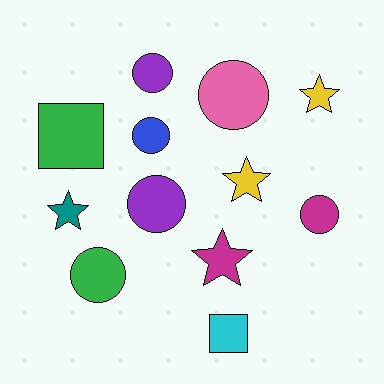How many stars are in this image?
There are 4 stars.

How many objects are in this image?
There are 12 objects.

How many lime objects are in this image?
There are no lime objects.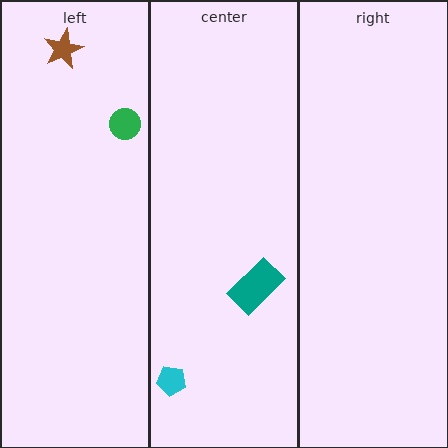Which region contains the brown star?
The left region.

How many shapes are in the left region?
2.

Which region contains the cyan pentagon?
The center region.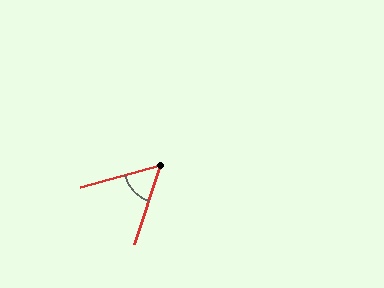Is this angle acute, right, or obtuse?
It is acute.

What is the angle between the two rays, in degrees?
Approximately 57 degrees.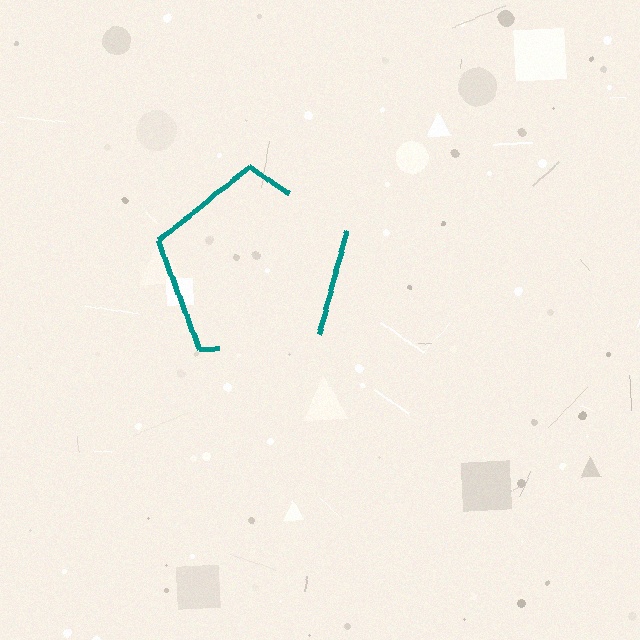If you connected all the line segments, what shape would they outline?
They would outline a pentagon.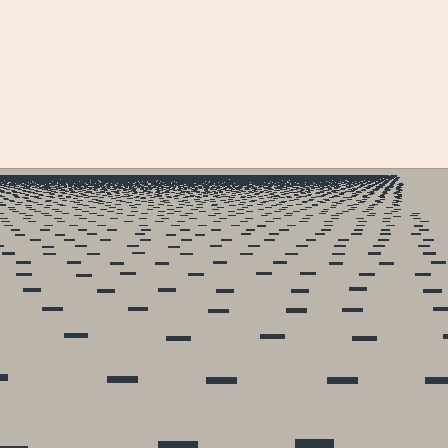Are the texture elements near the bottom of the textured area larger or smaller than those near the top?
Larger. Near the bottom, elements are closer to the viewer and appear at a bigger on-screen size.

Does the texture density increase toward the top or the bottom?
Density increases toward the top.